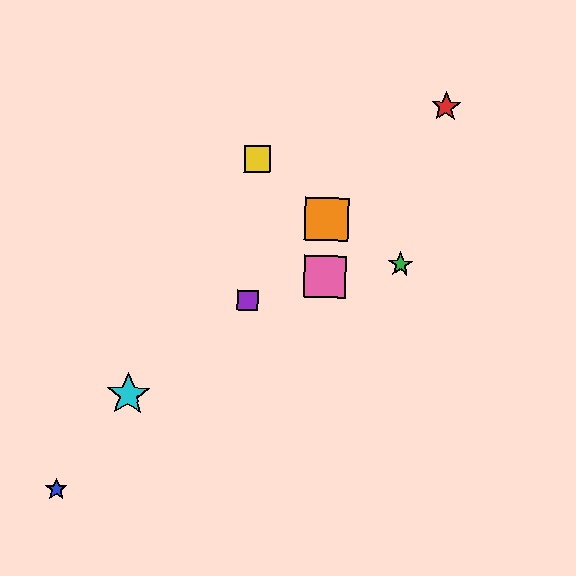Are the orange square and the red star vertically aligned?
No, the orange square is at x≈326 and the red star is at x≈446.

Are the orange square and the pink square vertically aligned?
Yes, both are at x≈326.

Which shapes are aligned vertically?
The orange square, the pink square are aligned vertically.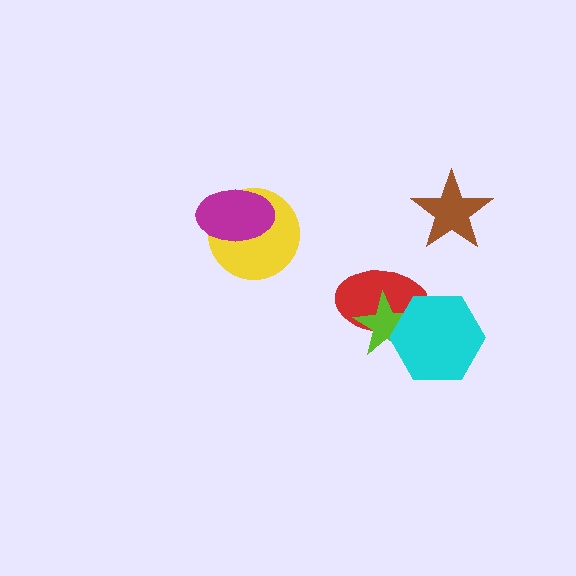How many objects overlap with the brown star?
0 objects overlap with the brown star.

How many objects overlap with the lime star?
2 objects overlap with the lime star.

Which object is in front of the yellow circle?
The magenta ellipse is in front of the yellow circle.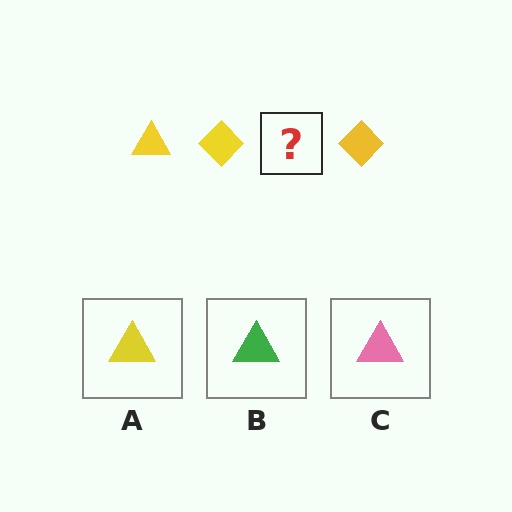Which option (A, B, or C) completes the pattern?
A.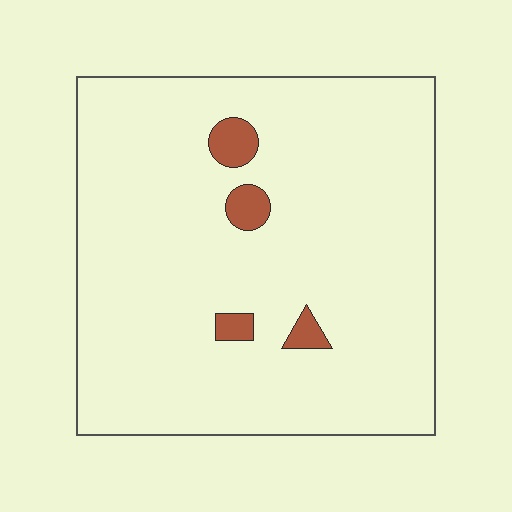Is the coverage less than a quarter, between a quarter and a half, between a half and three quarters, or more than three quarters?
Less than a quarter.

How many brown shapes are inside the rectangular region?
4.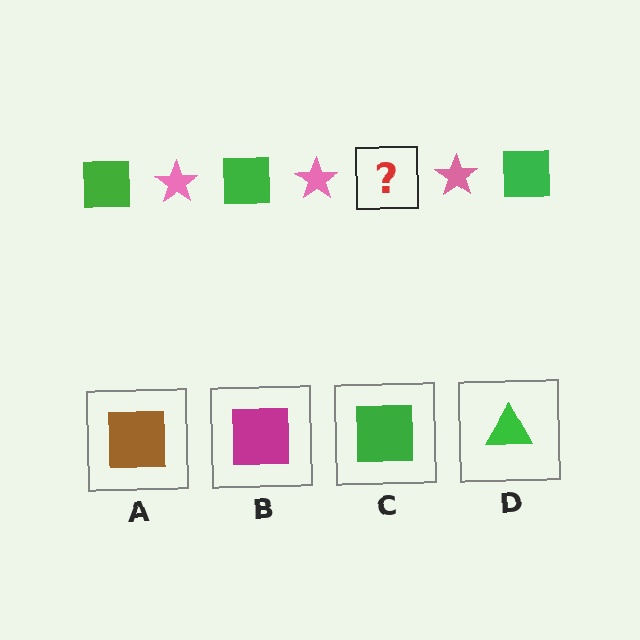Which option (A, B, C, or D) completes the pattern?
C.